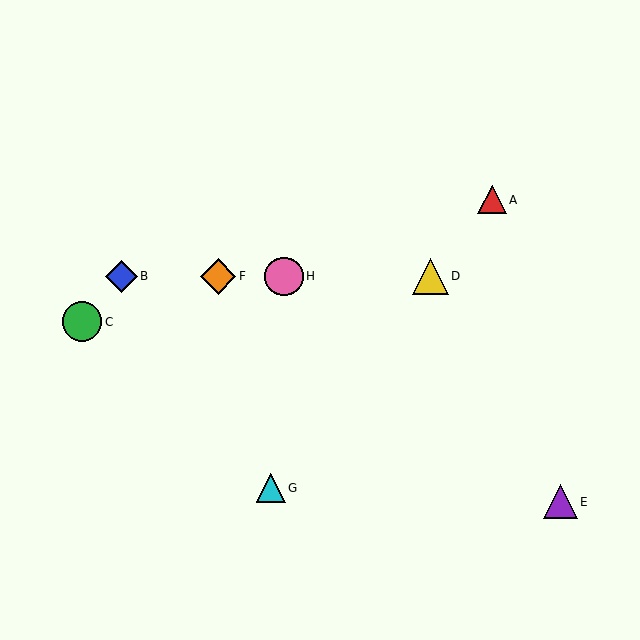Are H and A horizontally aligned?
No, H is at y≈276 and A is at y≈200.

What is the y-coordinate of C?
Object C is at y≈322.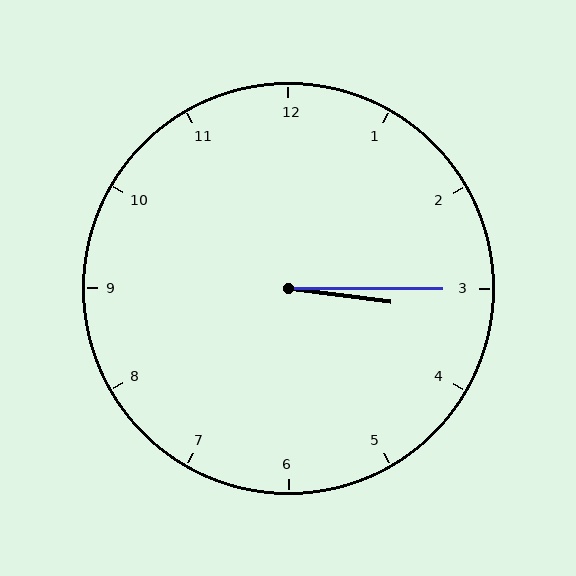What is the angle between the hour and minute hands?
Approximately 8 degrees.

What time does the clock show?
3:15.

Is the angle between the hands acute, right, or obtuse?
It is acute.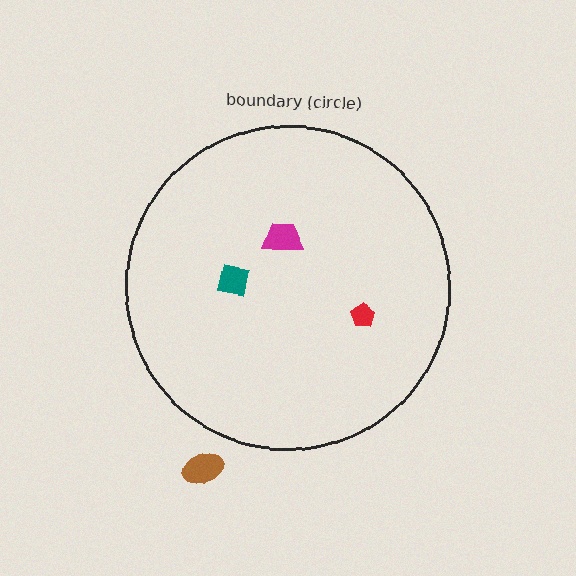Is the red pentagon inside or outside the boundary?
Inside.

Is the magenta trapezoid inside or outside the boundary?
Inside.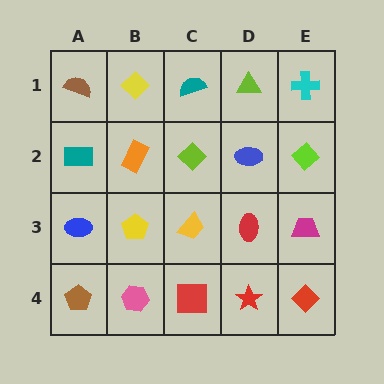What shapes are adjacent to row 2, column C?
A teal semicircle (row 1, column C), a yellow trapezoid (row 3, column C), an orange rectangle (row 2, column B), a blue ellipse (row 2, column D).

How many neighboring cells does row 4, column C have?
3.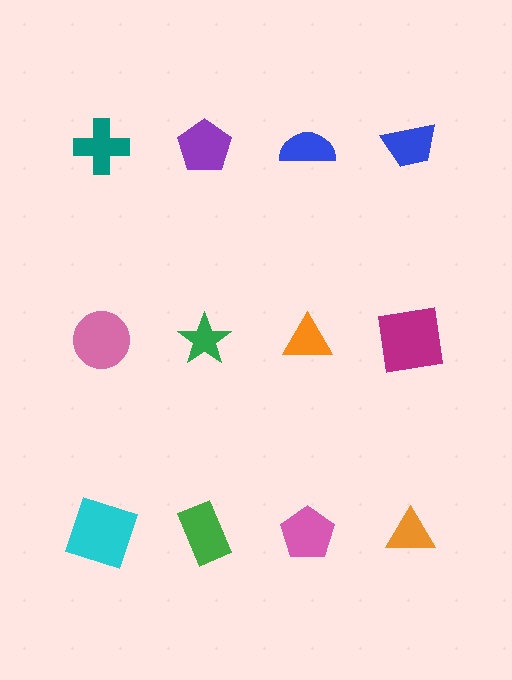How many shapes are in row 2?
4 shapes.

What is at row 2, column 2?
A green star.